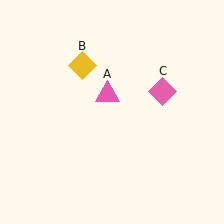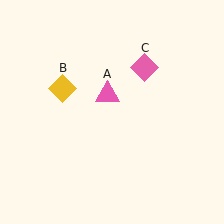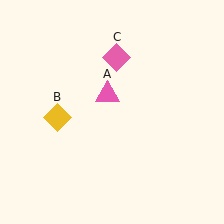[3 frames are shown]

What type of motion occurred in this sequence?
The yellow diamond (object B), pink diamond (object C) rotated counterclockwise around the center of the scene.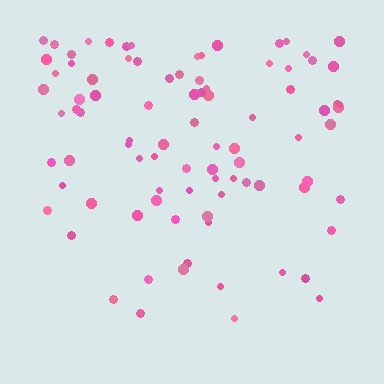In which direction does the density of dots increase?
From bottom to top, with the top side densest.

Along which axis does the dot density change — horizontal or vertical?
Vertical.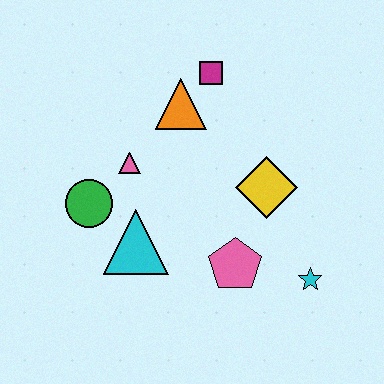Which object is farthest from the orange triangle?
The cyan star is farthest from the orange triangle.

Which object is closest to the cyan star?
The pink pentagon is closest to the cyan star.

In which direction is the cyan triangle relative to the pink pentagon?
The cyan triangle is to the left of the pink pentagon.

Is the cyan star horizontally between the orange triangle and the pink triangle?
No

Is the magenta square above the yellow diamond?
Yes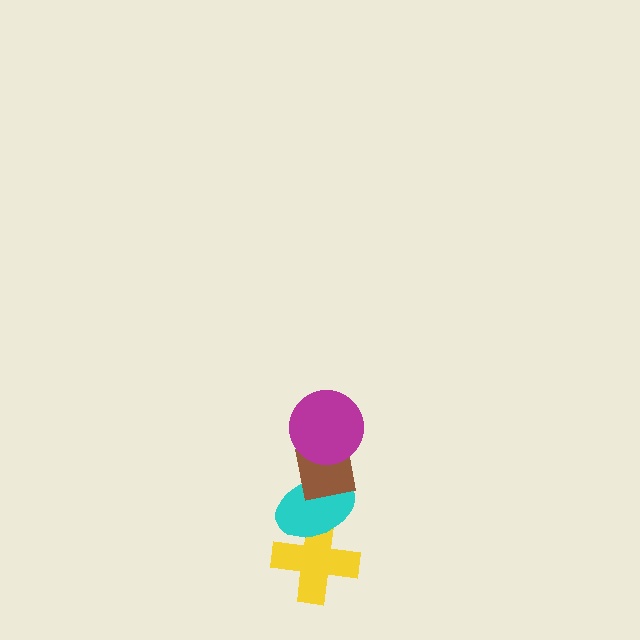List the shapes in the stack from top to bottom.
From top to bottom: the magenta circle, the brown square, the cyan ellipse, the yellow cross.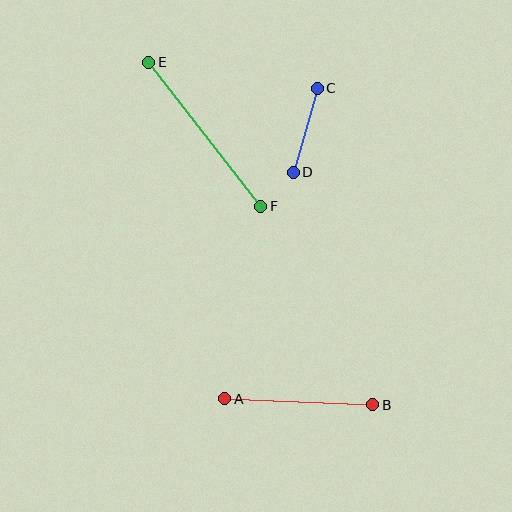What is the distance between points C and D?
The distance is approximately 88 pixels.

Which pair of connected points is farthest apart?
Points E and F are farthest apart.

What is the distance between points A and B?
The distance is approximately 148 pixels.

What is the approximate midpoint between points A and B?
The midpoint is at approximately (299, 402) pixels.